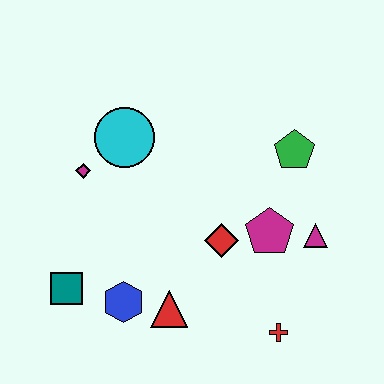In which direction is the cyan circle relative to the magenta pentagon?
The cyan circle is to the left of the magenta pentagon.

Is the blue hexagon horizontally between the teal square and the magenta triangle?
Yes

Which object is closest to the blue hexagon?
The red triangle is closest to the blue hexagon.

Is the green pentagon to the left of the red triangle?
No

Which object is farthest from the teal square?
The green pentagon is farthest from the teal square.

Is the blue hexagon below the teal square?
Yes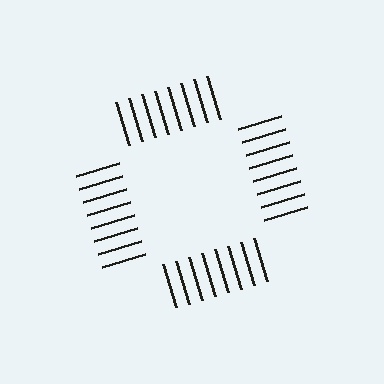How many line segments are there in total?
32 — 8 along each of the 4 edges.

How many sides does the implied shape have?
4 sides — the line-ends trace a square.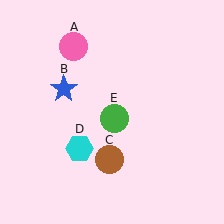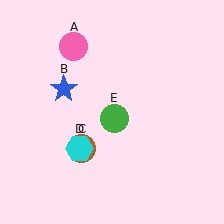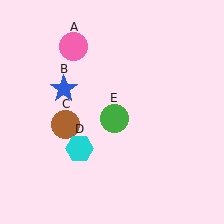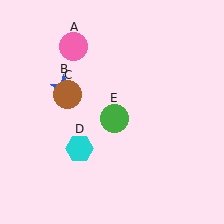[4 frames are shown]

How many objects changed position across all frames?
1 object changed position: brown circle (object C).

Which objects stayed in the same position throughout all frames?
Pink circle (object A) and blue star (object B) and cyan hexagon (object D) and green circle (object E) remained stationary.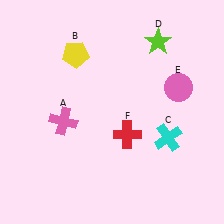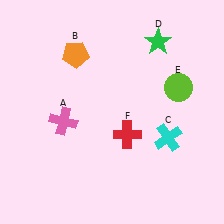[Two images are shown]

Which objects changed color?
B changed from yellow to orange. D changed from lime to green. E changed from pink to lime.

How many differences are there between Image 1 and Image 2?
There are 3 differences between the two images.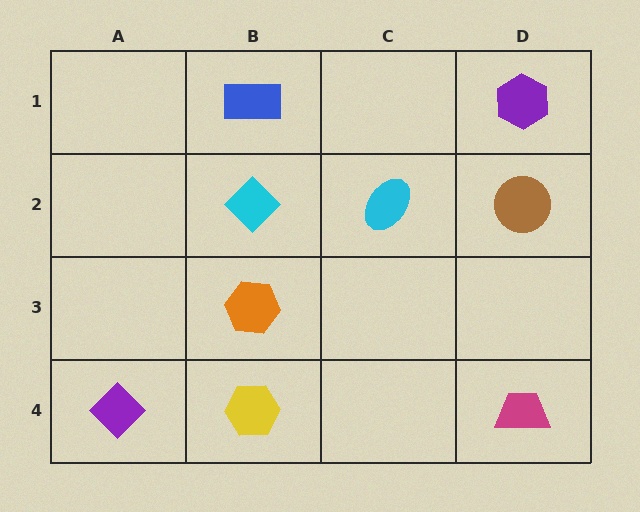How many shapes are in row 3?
1 shape.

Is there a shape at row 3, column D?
No, that cell is empty.